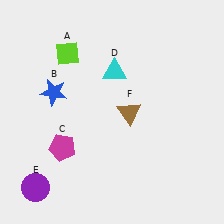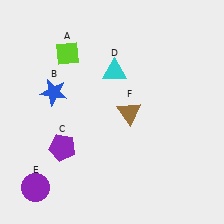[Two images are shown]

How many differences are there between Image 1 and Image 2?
There is 1 difference between the two images.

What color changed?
The pentagon (C) changed from magenta in Image 1 to purple in Image 2.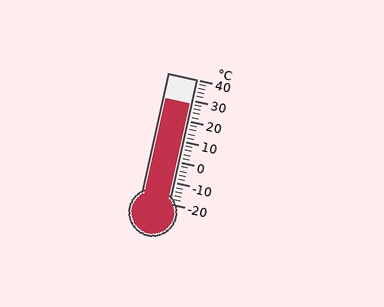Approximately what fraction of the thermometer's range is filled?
The thermometer is filled to approximately 80% of its range.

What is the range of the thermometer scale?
The thermometer scale ranges from -20°C to 40°C.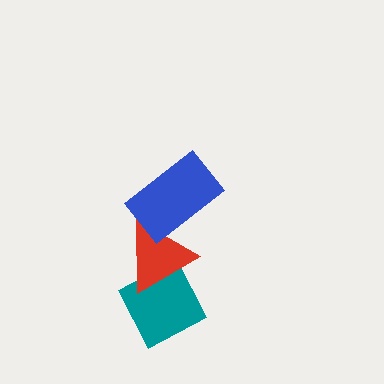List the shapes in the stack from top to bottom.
From top to bottom: the blue rectangle, the red triangle, the teal diamond.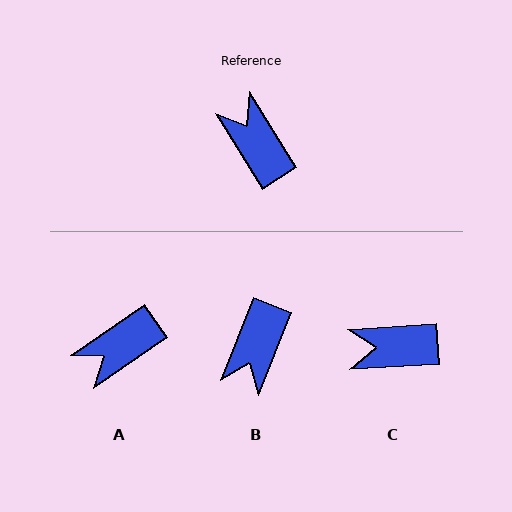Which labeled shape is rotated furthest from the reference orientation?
B, about 126 degrees away.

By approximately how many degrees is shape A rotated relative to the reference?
Approximately 92 degrees counter-clockwise.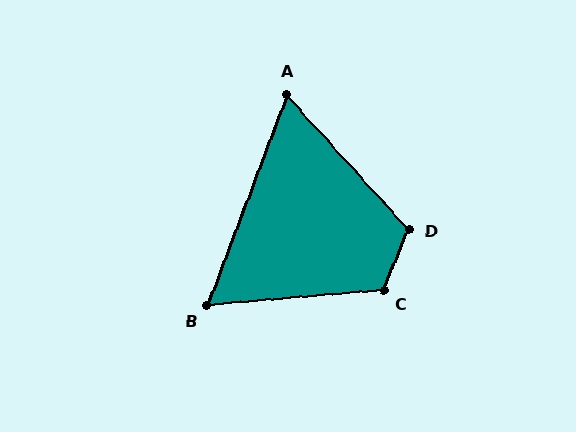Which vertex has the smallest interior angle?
A, at approximately 63 degrees.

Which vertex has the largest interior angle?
C, at approximately 117 degrees.